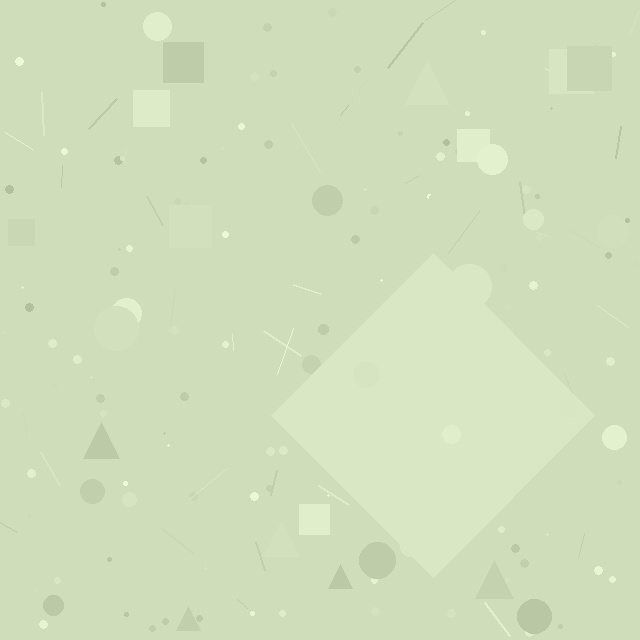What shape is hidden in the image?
A diamond is hidden in the image.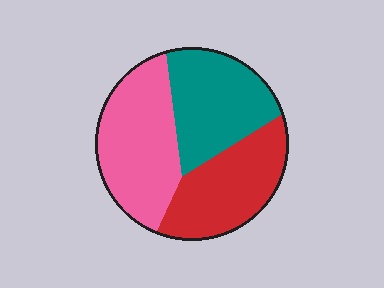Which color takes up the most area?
Pink, at roughly 35%.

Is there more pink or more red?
Pink.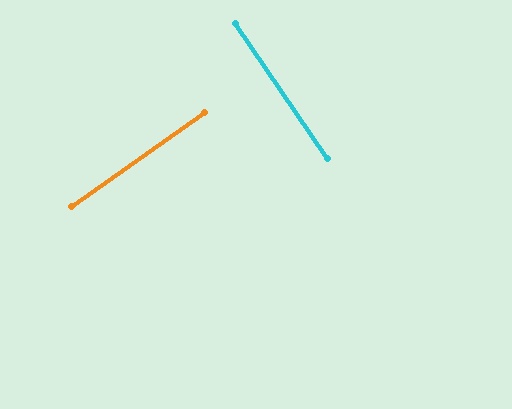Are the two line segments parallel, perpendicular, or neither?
Perpendicular — they meet at approximately 89°.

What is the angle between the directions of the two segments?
Approximately 89 degrees.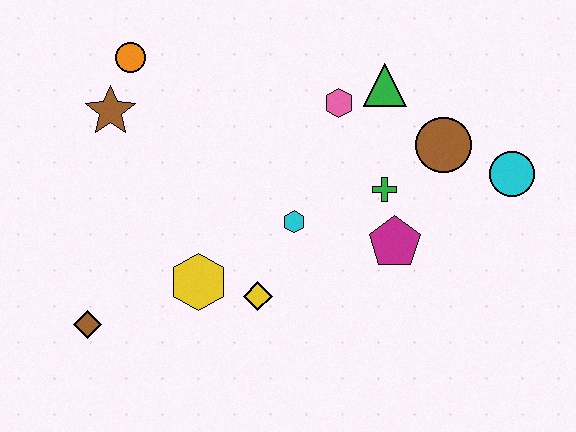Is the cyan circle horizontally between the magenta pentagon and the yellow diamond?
No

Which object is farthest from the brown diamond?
The cyan circle is farthest from the brown diamond.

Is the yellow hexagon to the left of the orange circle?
No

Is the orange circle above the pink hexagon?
Yes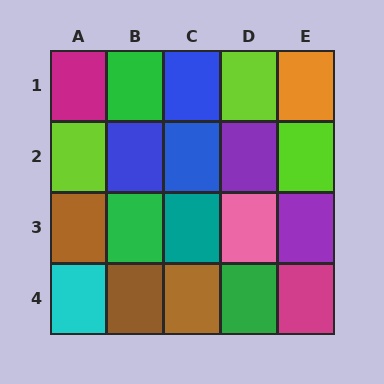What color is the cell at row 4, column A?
Cyan.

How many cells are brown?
3 cells are brown.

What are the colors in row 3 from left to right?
Brown, green, teal, pink, purple.